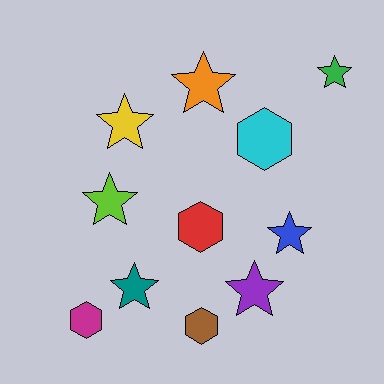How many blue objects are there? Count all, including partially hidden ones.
There is 1 blue object.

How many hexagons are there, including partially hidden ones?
There are 4 hexagons.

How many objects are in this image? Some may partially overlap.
There are 11 objects.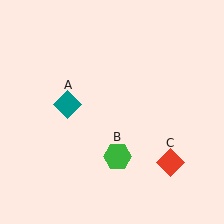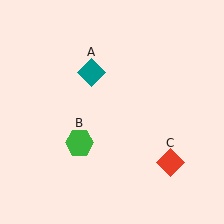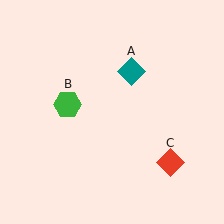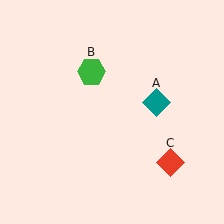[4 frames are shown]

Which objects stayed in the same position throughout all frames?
Red diamond (object C) remained stationary.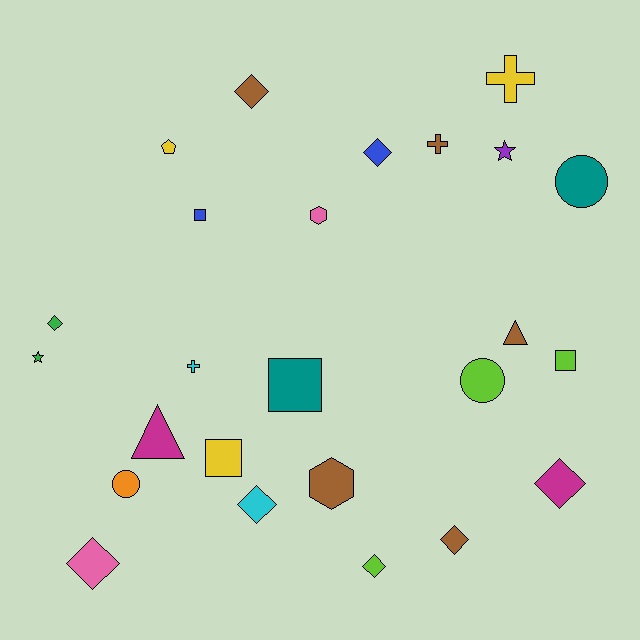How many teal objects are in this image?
There are 2 teal objects.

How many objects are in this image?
There are 25 objects.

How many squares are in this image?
There are 4 squares.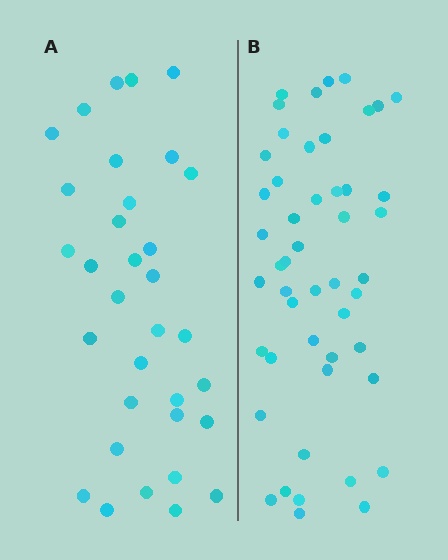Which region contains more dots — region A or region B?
Region B (the right region) has more dots.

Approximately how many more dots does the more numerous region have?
Region B has approximately 15 more dots than region A.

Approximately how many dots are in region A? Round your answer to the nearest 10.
About 30 dots. (The exact count is 33, which rounds to 30.)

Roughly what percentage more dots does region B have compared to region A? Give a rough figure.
About 50% more.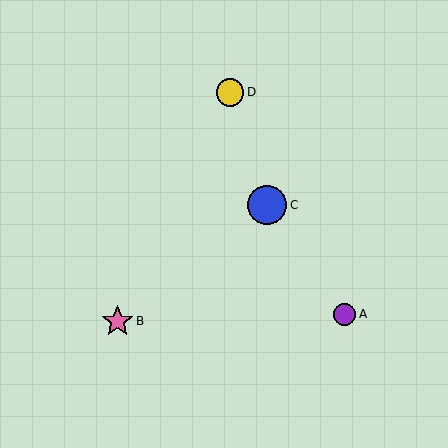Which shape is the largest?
The blue circle (labeled C) is the largest.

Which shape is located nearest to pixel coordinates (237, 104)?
The yellow circle (labeled D) at (230, 92) is nearest to that location.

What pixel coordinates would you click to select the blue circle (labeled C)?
Click at (267, 205) to select the blue circle C.